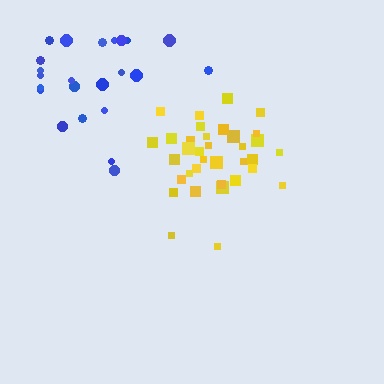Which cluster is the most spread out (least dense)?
Blue.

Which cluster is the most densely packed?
Yellow.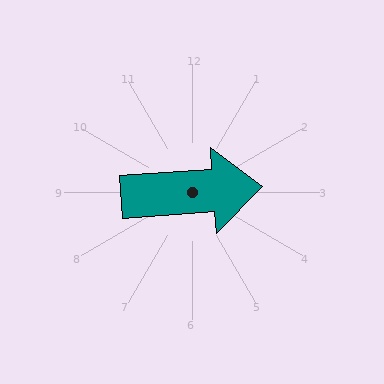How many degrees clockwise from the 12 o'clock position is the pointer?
Approximately 86 degrees.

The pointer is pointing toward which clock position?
Roughly 3 o'clock.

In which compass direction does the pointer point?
East.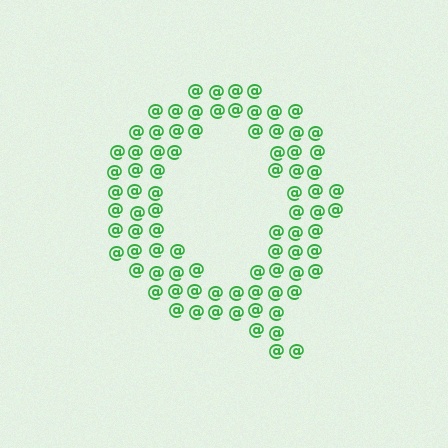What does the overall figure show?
The overall figure shows the letter Q.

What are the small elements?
The small elements are at signs.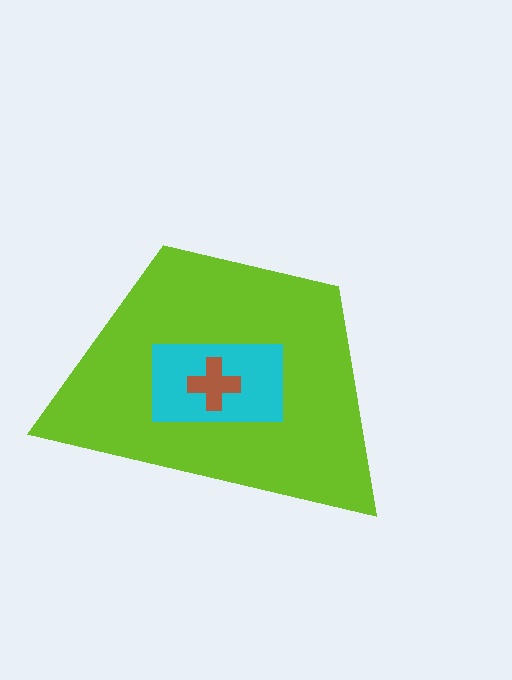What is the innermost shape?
The brown cross.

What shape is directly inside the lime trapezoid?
The cyan rectangle.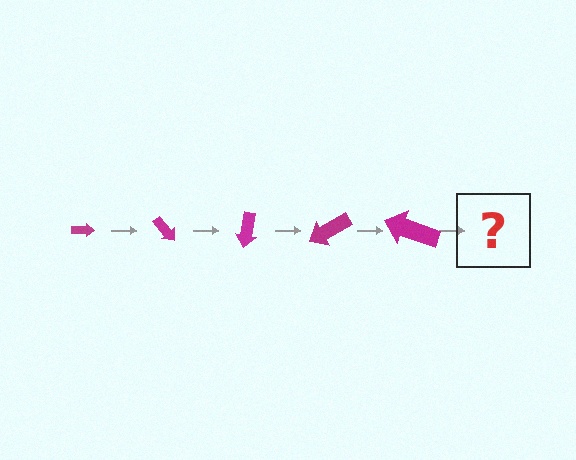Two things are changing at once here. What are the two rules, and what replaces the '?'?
The two rules are that the arrow grows larger each step and it rotates 50 degrees each step. The '?' should be an arrow, larger than the previous one and rotated 250 degrees from the start.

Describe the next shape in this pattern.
It should be an arrow, larger than the previous one and rotated 250 degrees from the start.